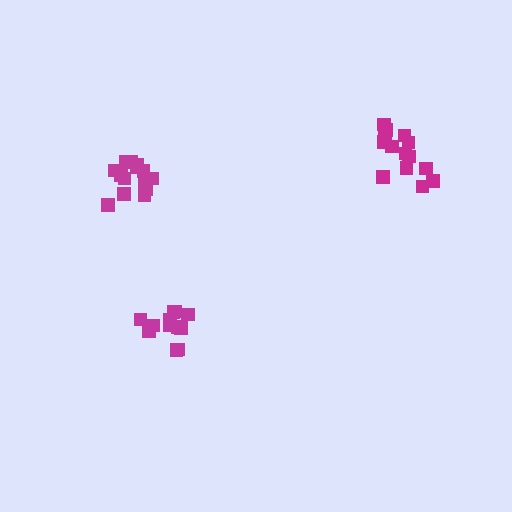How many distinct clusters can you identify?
There are 3 distinct clusters.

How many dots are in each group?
Group 1: 14 dots, Group 2: 15 dots, Group 3: 12 dots (41 total).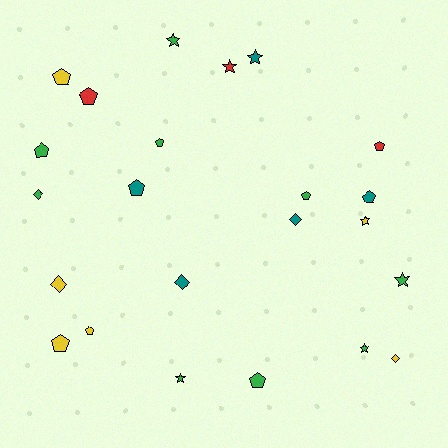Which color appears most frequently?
Green, with 9 objects.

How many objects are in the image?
There are 23 objects.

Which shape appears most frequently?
Pentagon, with 11 objects.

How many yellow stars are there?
There is 1 yellow star.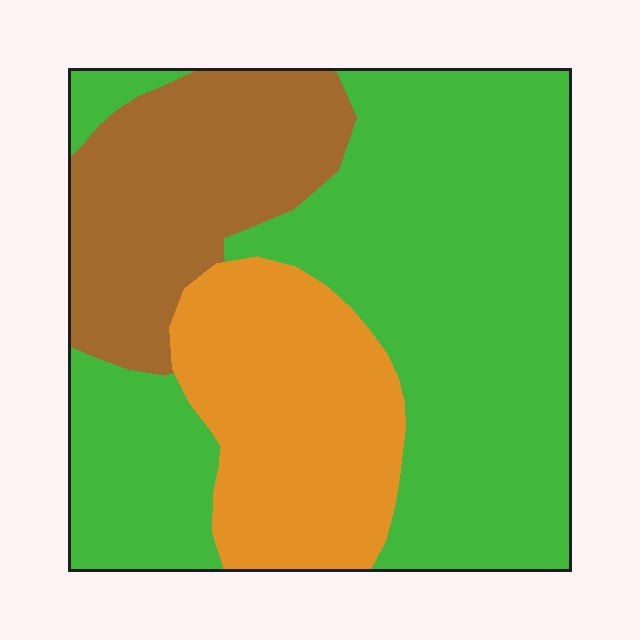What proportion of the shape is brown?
Brown covers 21% of the shape.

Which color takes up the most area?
Green, at roughly 55%.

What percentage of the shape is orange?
Orange takes up about one fifth (1/5) of the shape.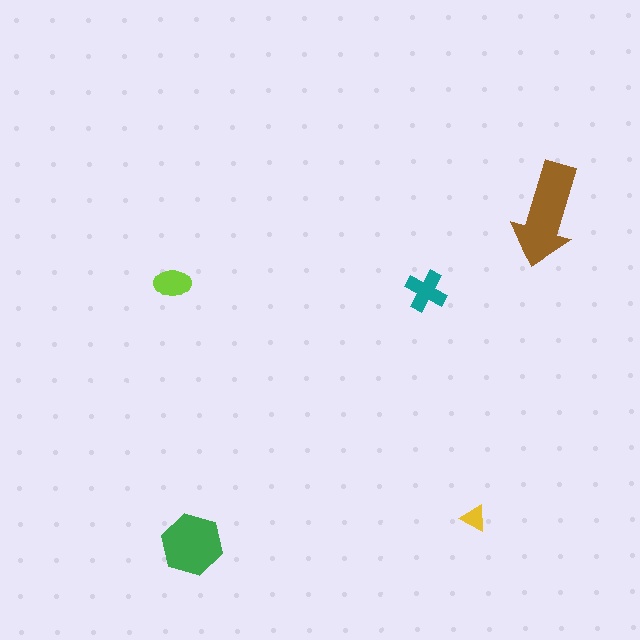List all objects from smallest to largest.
The yellow triangle, the lime ellipse, the teal cross, the green hexagon, the brown arrow.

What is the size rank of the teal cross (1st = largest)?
3rd.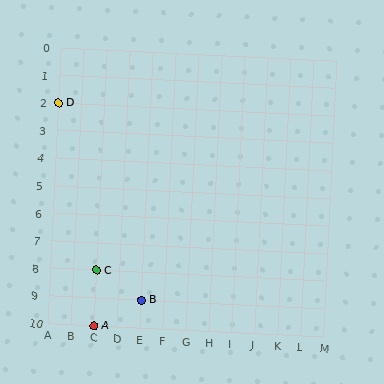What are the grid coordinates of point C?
Point C is at grid coordinates (C, 8).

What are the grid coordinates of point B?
Point B is at grid coordinates (E, 9).